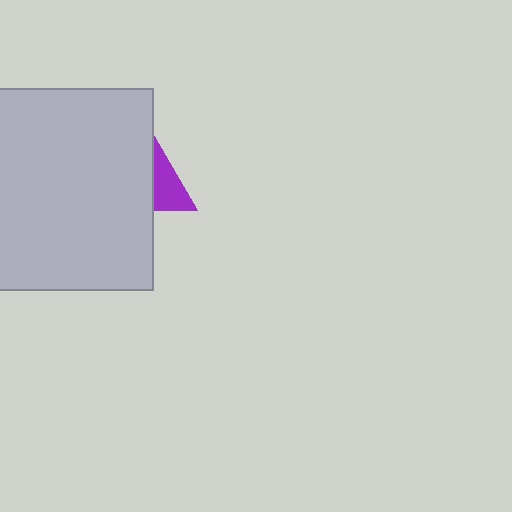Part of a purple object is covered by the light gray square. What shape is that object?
It is a triangle.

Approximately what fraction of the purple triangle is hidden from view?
Roughly 70% of the purple triangle is hidden behind the light gray square.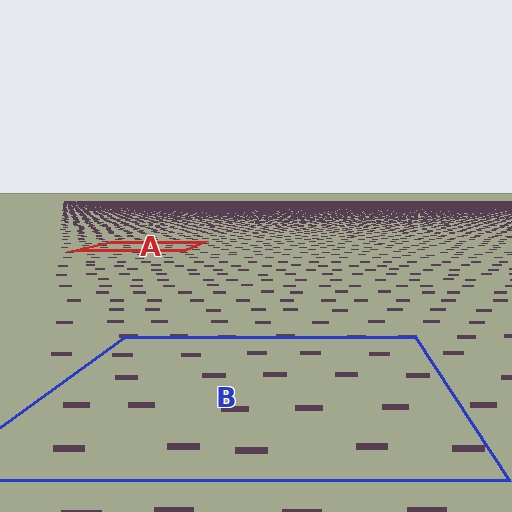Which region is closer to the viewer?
Region B is closer. The texture elements there are larger and more spread out.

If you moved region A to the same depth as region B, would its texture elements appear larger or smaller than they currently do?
They would appear larger. At a closer depth, the same texture elements are projected at a bigger on-screen size.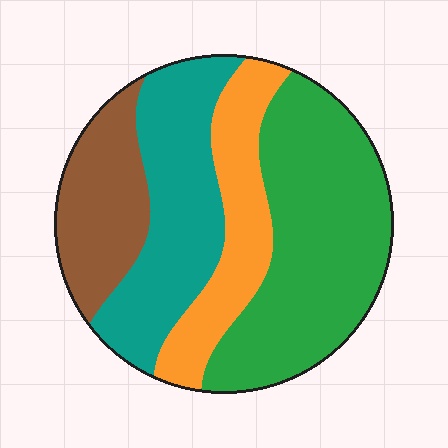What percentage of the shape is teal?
Teal takes up about one quarter (1/4) of the shape.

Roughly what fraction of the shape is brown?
Brown covers 17% of the shape.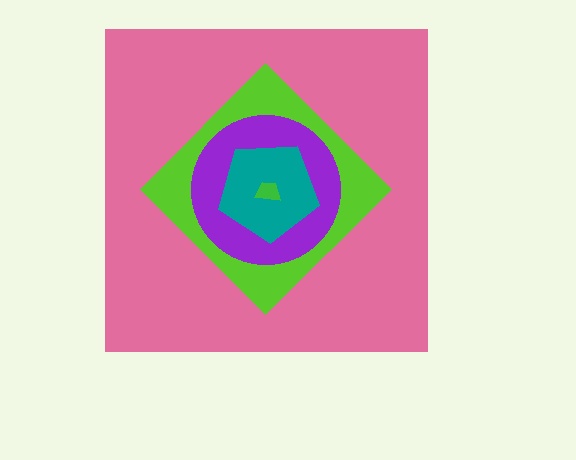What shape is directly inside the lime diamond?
The purple circle.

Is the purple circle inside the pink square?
Yes.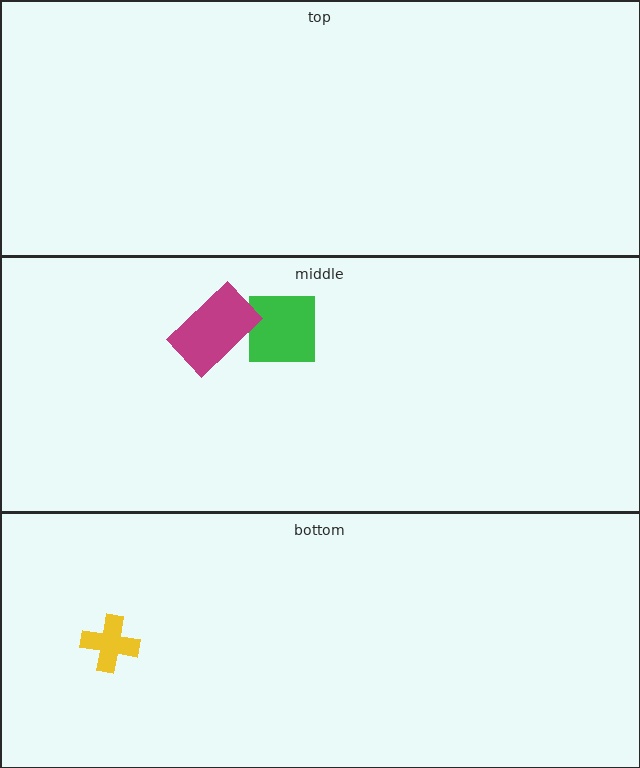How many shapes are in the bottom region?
1.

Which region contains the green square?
The middle region.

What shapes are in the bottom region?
The yellow cross.